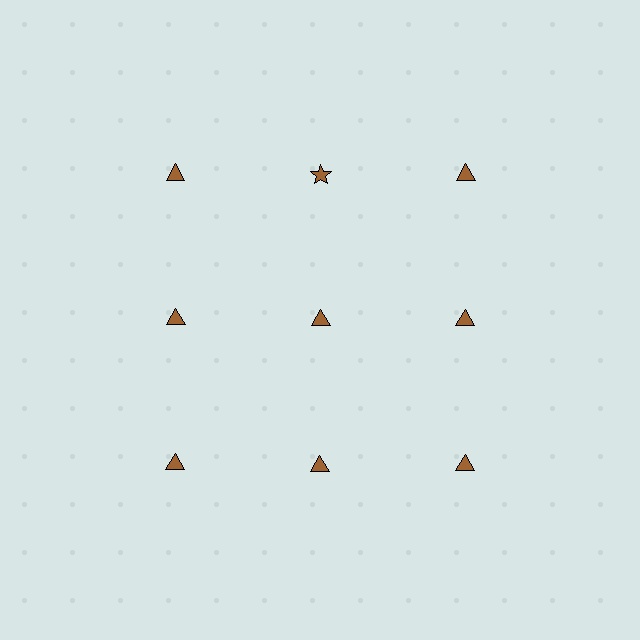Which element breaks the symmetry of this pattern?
The brown star in the top row, second from left column breaks the symmetry. All other shapes are brown triangles.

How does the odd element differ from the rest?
It has a different shape: star instead of triangle.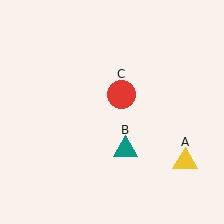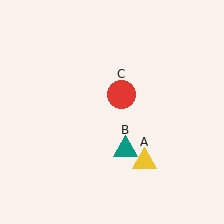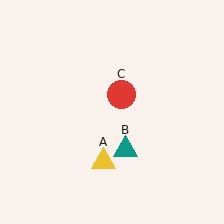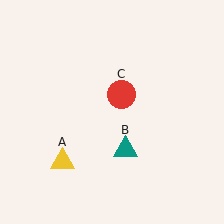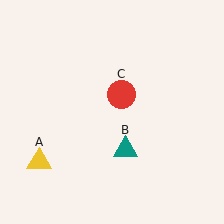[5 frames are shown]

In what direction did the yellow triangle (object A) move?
The yellow triangle (object A) moved left.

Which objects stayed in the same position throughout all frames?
Teal triangle (object B) and red circle (object C) remained stationary.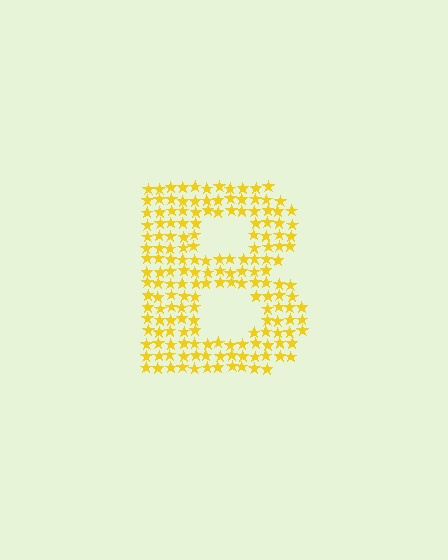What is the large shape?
The large shape is the letter B.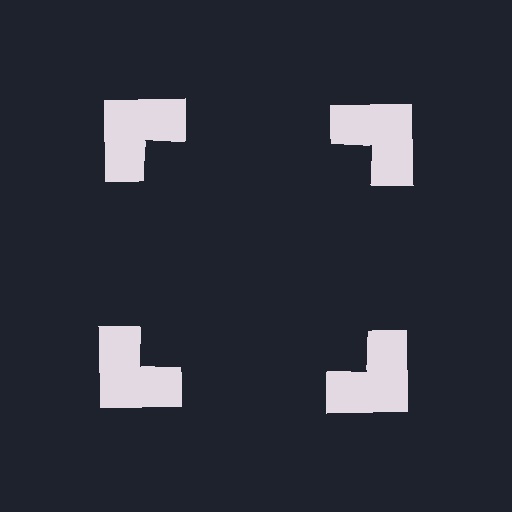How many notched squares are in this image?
There are 4 — one at each vertex of the illusory square.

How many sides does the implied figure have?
4 sides.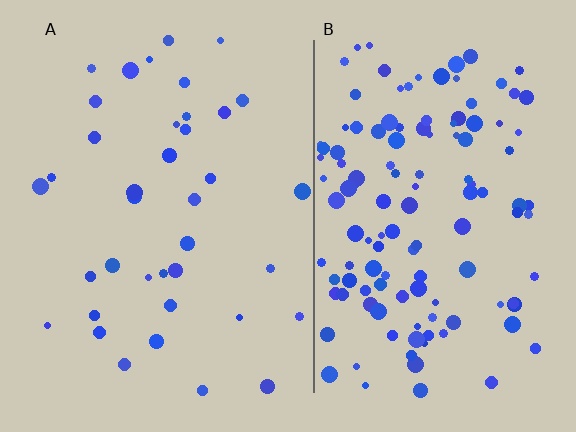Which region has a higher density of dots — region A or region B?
B (the right).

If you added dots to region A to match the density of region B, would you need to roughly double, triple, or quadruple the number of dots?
Approximately triple.